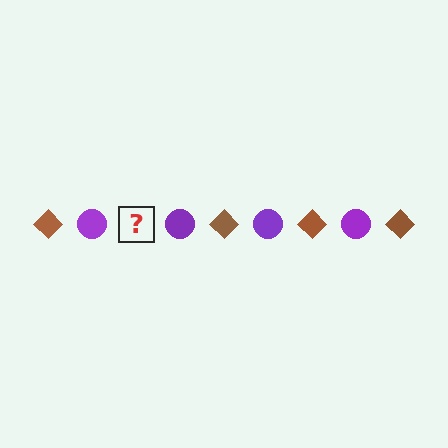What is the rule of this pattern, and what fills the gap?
The rule is that the pattern alternates between brown diamond and purple circle. The gap should be filled with a brown diamond.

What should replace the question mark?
The question mark should be replaced with a brown diamond.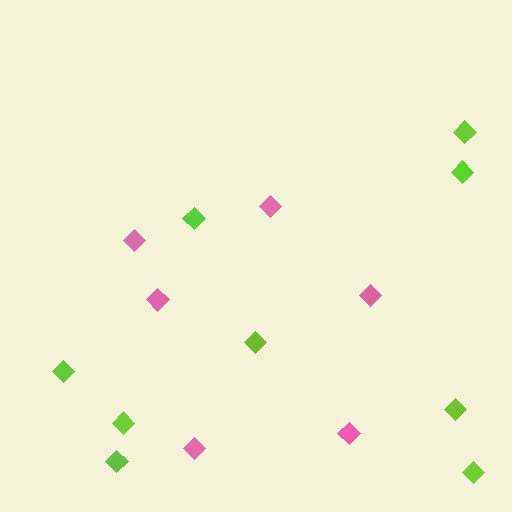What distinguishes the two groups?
There are 2 groups: one group of lime diamonds (9) and one group of pink diamonds (6).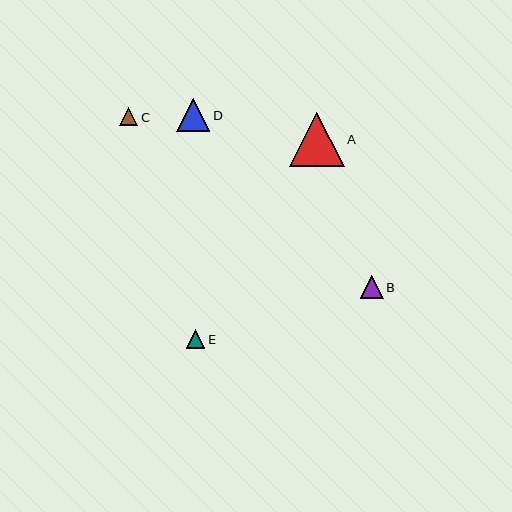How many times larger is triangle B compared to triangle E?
Triangle B is approximately 1.2 times the size of triangle E.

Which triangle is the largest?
Triangle A is the largest with a size of approximately 54 pixels.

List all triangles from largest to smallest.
From largest to smallest: A, D, B, E, C.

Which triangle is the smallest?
Triangle C is the smallest with a size of approximately 18 pixels.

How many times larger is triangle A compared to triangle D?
Triangle A is approximately 1.7 times the size of triangle D.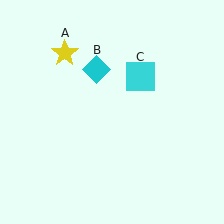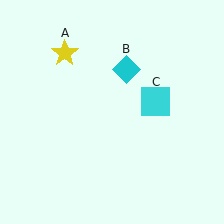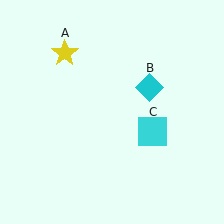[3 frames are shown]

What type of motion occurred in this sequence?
The cyan diamond (object B), cyan square (object C) rotated clockwise around the center of the scene.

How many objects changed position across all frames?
2 objects changed position: cyan diamond (object B), cyan square (object C).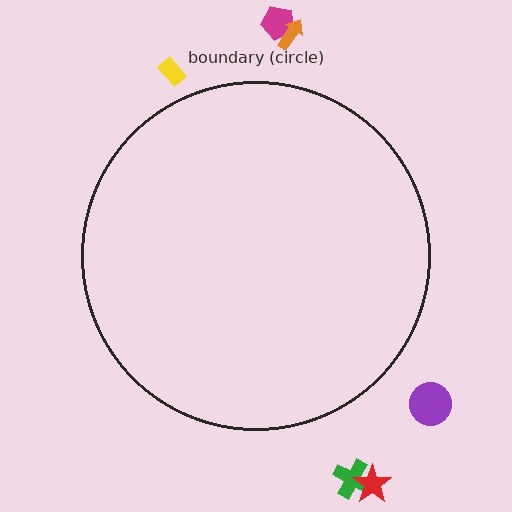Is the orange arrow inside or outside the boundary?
Outside.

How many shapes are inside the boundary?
0 inside, 6 outside.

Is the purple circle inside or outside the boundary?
Outside.